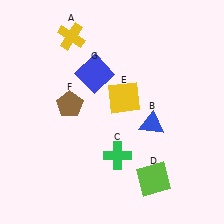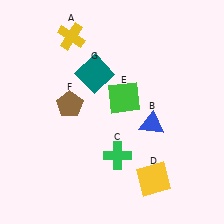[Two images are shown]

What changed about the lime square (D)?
In Image 1, D is lime. In Image 2, it changed to yellow.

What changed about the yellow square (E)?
In Image 1, E is yellow. In Image 2, it changed to green.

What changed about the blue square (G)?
In Image 1, G is blue. In Image 2, it changed to teal.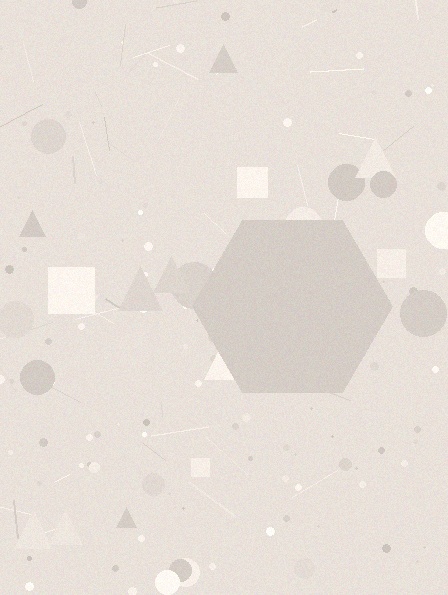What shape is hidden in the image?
A hexagon is hidden in the image.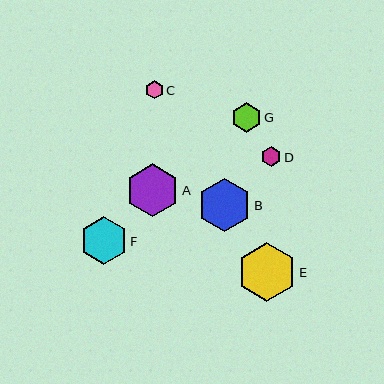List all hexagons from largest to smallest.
From largest to smallest: E, B, A, F, G, D, C.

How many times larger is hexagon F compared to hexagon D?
Hexagon F is approximately 2.3 times the size of hexagon D.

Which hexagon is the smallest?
Hexagon C is the smallest with a size of approximately 18 pixels.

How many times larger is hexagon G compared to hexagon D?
Hexagon G is approximately 1.5 times the size of hexagon D.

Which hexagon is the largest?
Hexagon E is the largest with a size of approximately 59 pixels.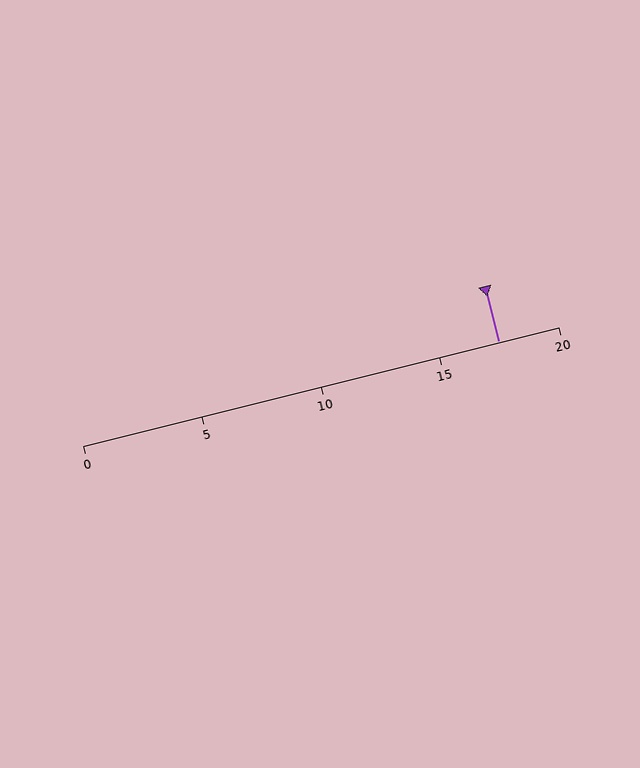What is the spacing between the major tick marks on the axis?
The major ticks are spaced 5 apart.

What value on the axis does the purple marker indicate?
The marker indicates approximately 17.5.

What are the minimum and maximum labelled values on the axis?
The axis runs from 0 to 20.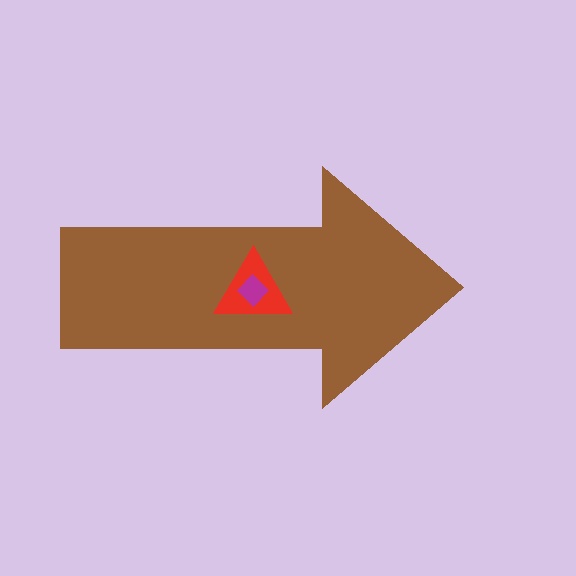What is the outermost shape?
The brown arrow.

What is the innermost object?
The magenta diamond.